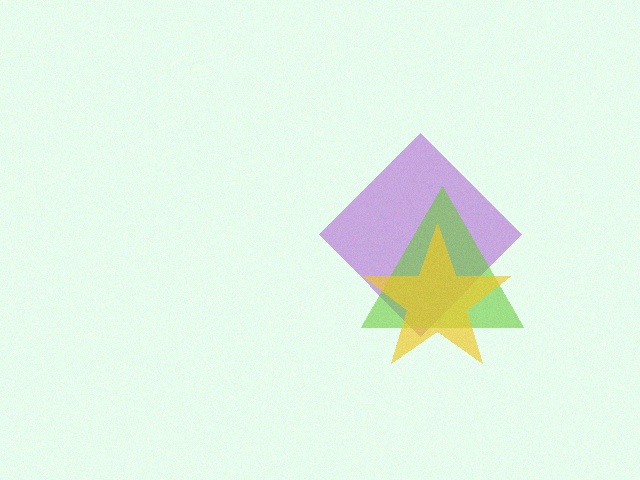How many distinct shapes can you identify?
There are 3 distinct shapes: a purple diamond, a lime triangle, a yellow star.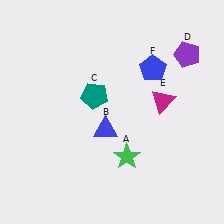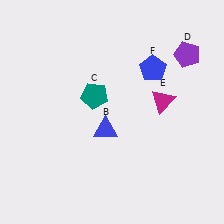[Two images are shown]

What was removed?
The green star (A) was removed in Image 2.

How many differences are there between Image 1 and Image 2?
There is 1 difference between the two images.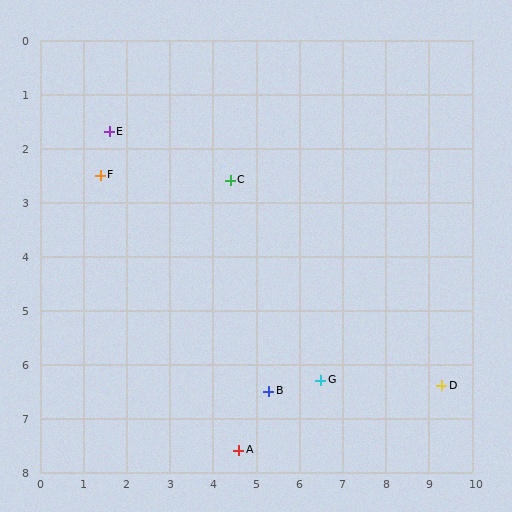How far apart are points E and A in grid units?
Points E and A are about 6.6 grid units apart.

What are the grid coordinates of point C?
Point C is at approximately (4.4, 2.6).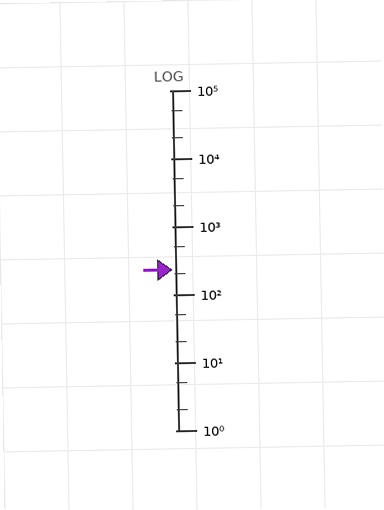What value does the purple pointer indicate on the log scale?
The pointer indicates approximately 230.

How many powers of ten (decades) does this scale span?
The scale spans 5 decades, from 1 to 100000.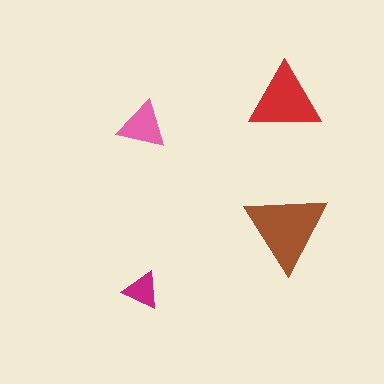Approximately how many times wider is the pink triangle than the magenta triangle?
About 1.5 times wider.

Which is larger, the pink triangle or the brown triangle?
The brown one.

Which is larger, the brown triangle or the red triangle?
The brown one.